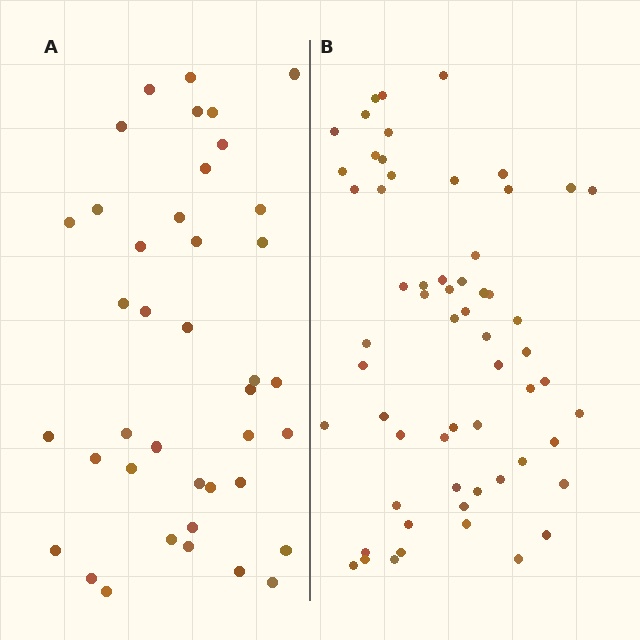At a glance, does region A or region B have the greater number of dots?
Region B (the right region) has more dots.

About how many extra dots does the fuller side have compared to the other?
Region B has approximately 20 more dots than region A.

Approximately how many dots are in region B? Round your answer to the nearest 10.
About 60 dots.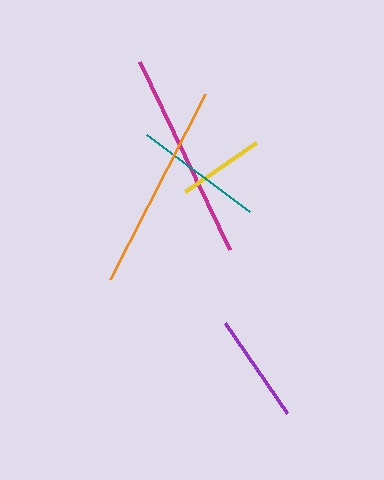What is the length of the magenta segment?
The magenta segment is approximately 208 pixels long.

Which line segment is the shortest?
The yellow line is the shortest at approximately 86 pixels.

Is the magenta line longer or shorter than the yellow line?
The magenta line is longer than the yellow line.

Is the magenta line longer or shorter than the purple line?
The magenta line is longer than the purple line.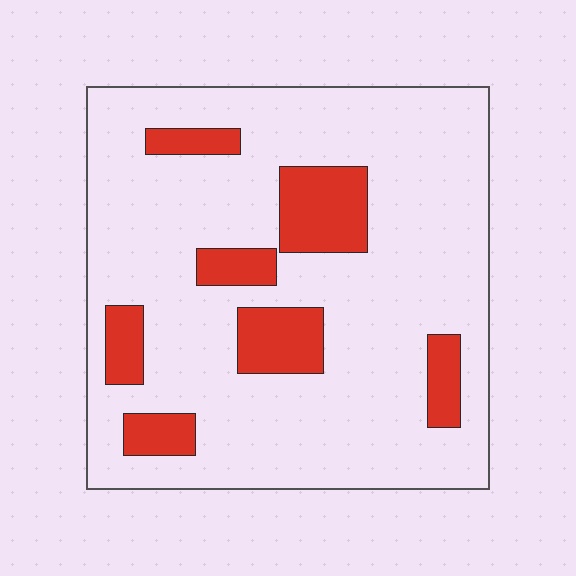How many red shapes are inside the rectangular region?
7.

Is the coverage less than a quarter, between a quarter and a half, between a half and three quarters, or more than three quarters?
Less than a quarter.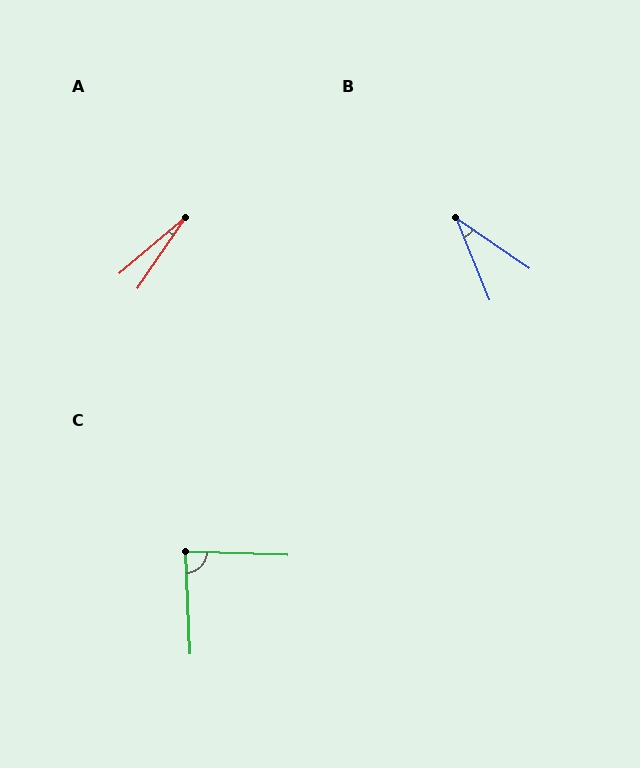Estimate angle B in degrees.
Approximately 33 degrees.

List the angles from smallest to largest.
A (16°), B (33°), C (85°).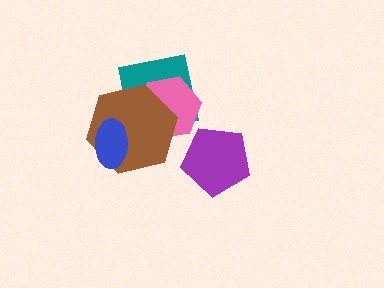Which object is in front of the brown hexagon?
The blue ellipse is in front of the brown hexagon.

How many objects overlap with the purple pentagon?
0 objects overlap with the purple pentagon.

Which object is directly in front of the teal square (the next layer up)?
The pink hexagon is directly in front of the teal square.